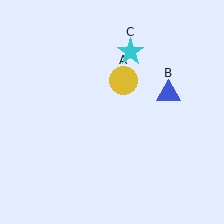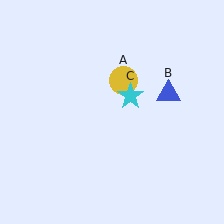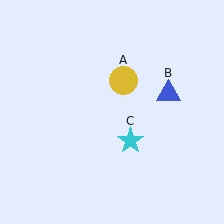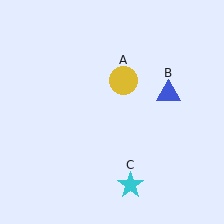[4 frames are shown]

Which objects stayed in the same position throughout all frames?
Yellow circle (object A) and blue triangle (object B) remained stationary.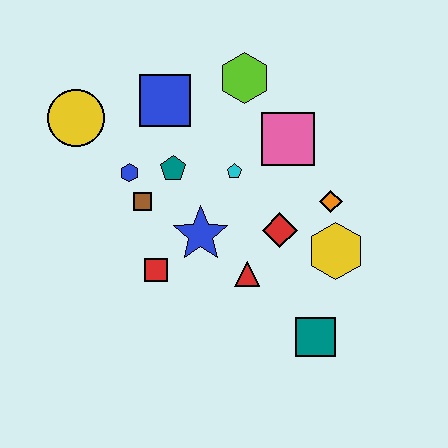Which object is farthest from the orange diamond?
The yellow circle is farthest from the orange diamond.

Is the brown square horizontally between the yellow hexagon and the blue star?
No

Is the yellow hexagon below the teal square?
No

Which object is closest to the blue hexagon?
The brown square is closest to the blue hexagon.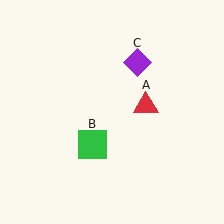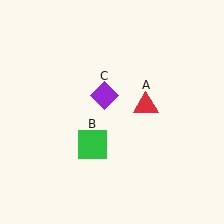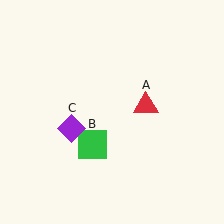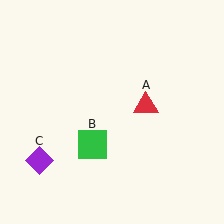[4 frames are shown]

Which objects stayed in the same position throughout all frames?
Red triangle (object A) and green square (object B) remained stationary.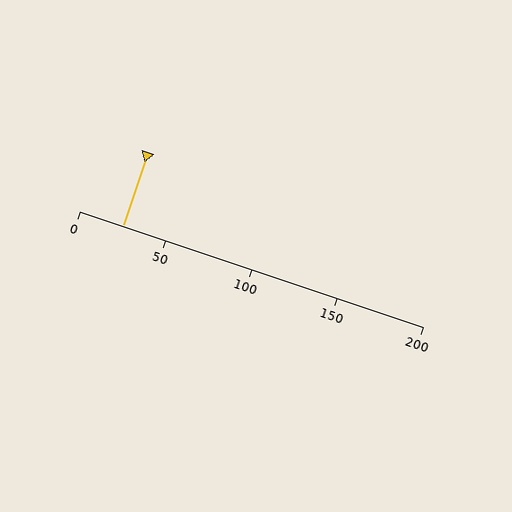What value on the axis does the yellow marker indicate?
The marker indicates approximately 25.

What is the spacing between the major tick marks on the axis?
The major ticks are spaced 50 apart.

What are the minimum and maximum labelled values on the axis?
The axis runs from 0 to 200.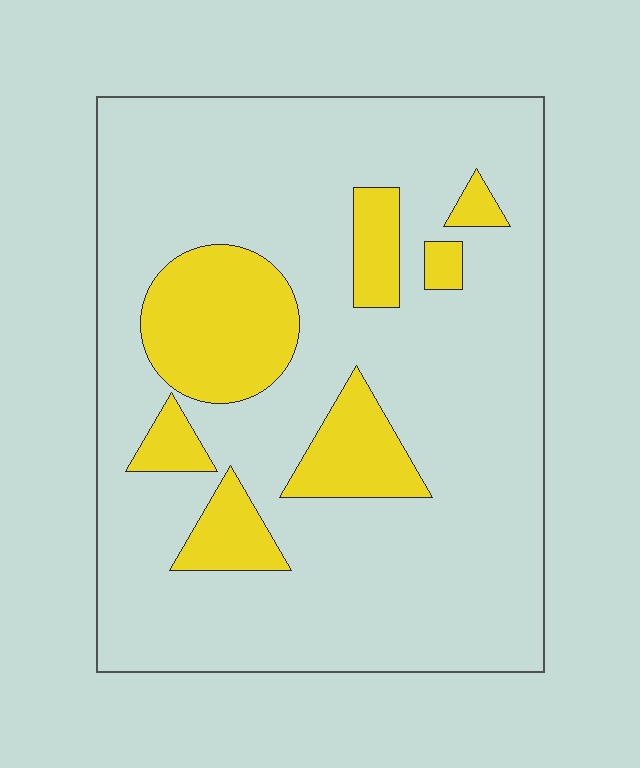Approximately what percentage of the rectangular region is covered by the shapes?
Approximately 20%.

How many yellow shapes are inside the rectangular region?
7.